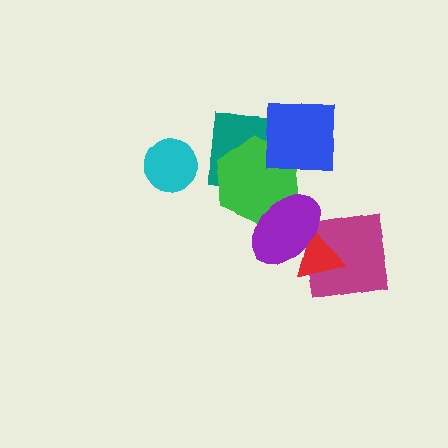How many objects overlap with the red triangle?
2 objects overlap with the red triangle.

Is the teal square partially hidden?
Yes, it is partially covered by another shape.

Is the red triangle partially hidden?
Yes, it is partially covered by another shape.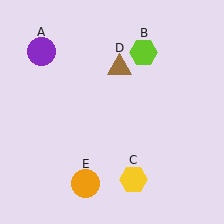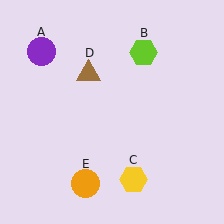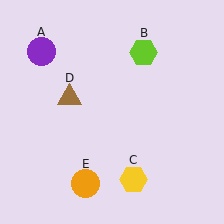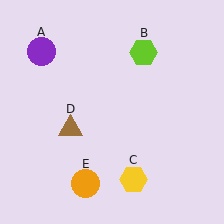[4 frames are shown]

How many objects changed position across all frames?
1 object changed position: brown triangle (object D).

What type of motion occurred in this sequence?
The brown triangle (object D) rotated counterclockwise around the center of the scene.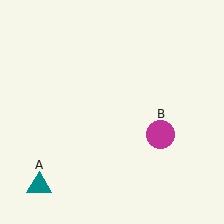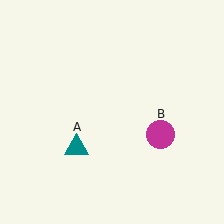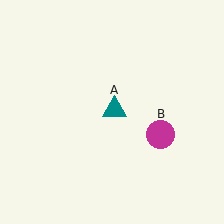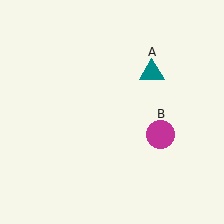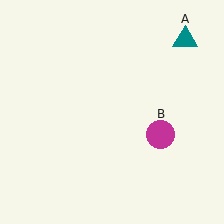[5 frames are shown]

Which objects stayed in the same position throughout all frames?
Magenta circle (object B) remained stationary.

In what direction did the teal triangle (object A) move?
The teal triangle (object A) moved up and to the right.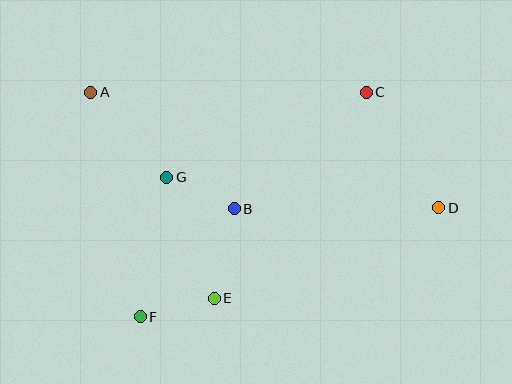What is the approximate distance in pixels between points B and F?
The distance between B and F is approximately 143 pixels.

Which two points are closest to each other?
Points B and G are closest to each other.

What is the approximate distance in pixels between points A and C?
The distance between A and C is approximately 275 pixels.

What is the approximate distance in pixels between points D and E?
The distance between D and E is approximately 242 pixels.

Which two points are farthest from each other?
Points A and D are farthest from each other.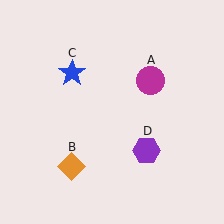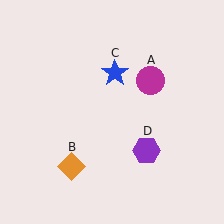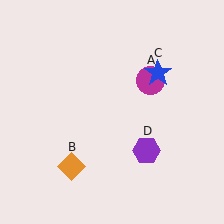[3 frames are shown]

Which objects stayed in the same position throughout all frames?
Magenta circle (object A) and orange diamond (object B) and purple hexagon (object D) remained stationary.